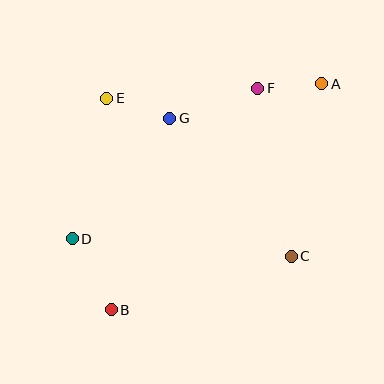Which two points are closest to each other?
Points A and F are closest to each other.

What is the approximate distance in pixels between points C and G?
The distance between C and G is approximately 184 pixels.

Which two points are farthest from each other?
Points A and B are farthest from each other.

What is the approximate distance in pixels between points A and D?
The distance between A and D is approximately 294 pixels.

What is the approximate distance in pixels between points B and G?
The distance between B and G is approximately 200 pixels.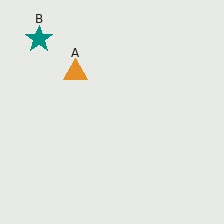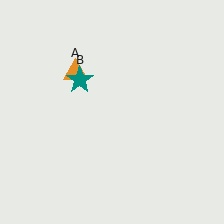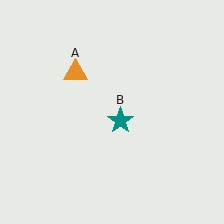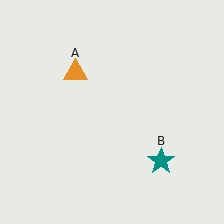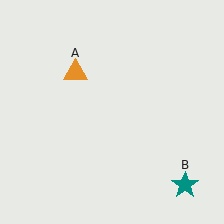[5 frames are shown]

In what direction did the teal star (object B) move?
The teal star (object B) moved down and to the right.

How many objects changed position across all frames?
1 object changed position: teal star (object B).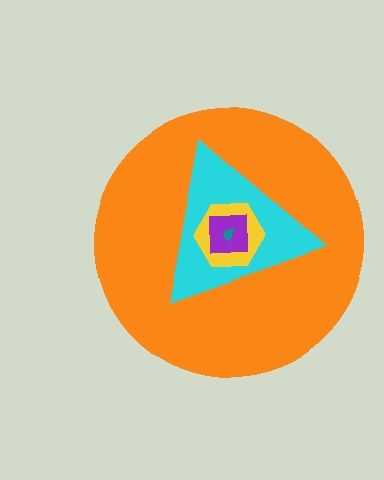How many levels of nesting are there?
5.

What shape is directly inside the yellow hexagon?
The purple square.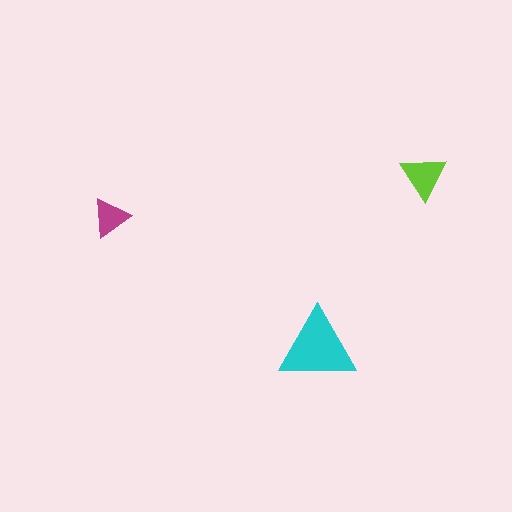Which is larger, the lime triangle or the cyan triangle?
The cyan one.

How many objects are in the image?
There are 3 objects in the image.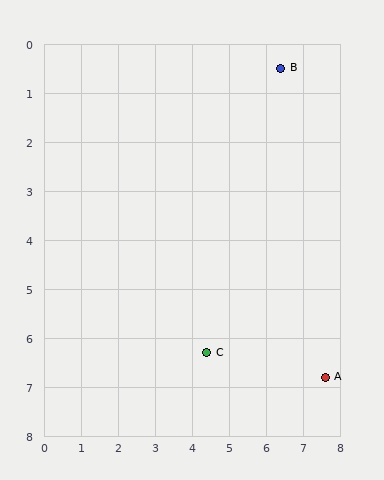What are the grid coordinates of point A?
Point A is at approximately (7.6, 6.8).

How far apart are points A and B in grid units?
Points A and B are about 6.4 grid units apart.